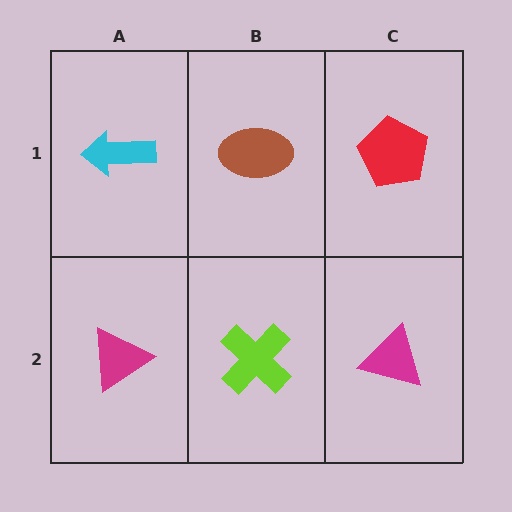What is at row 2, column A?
A magenta triangle.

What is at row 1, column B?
A brown ellipse.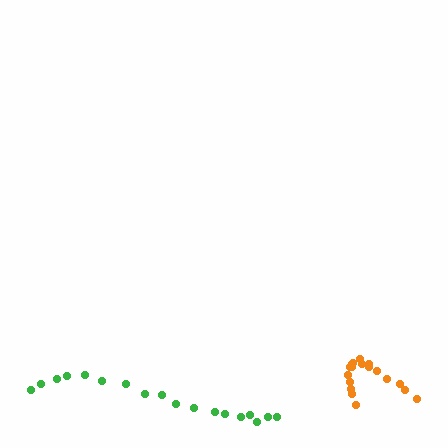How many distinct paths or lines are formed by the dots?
There are 2 distinct paths.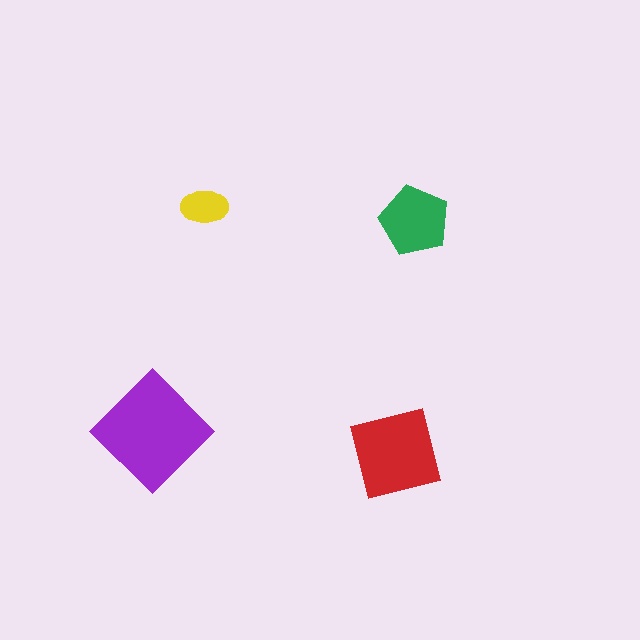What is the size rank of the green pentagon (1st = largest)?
3rd.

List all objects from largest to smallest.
The purple diamond, the red square, the green pentagon, the yellow ellipse.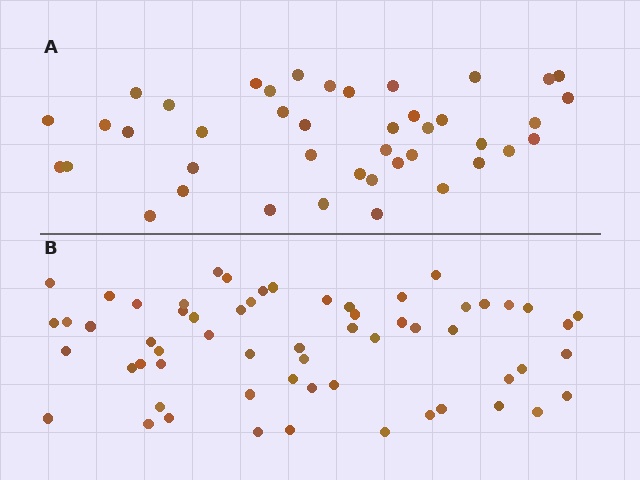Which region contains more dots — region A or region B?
Region B (the bottom region) has more dots.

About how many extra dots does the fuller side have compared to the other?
Region B has approximately 20 more dots than region A.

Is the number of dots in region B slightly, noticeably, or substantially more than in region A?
Region B has noticeably more, but not dramatically so. The ratio is roughly 1.4 to 1.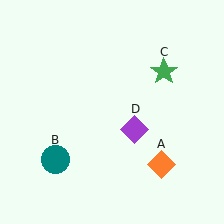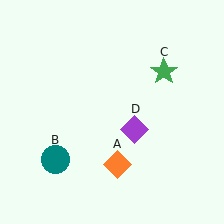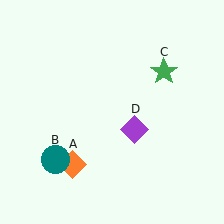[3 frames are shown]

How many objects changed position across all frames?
1 object changed position: orange diamond (object A).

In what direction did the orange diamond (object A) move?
The orange diamond (object A) moved left.